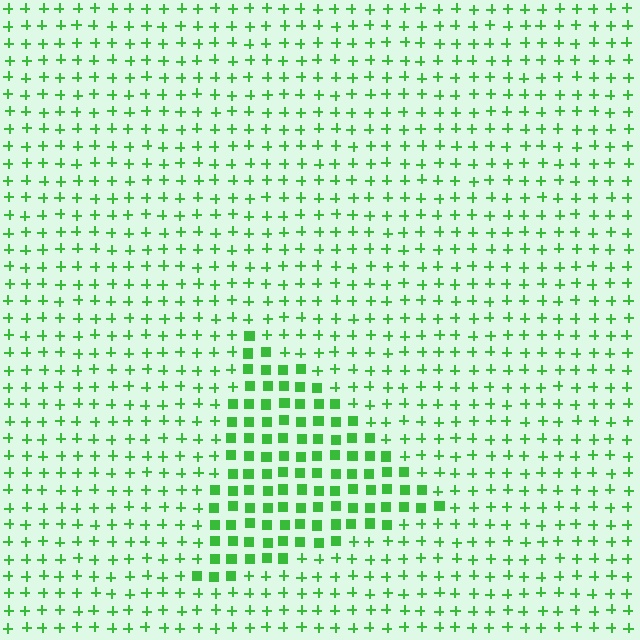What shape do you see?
I see a triangle.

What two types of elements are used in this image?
The image uses squares inside the triangle region and plus signs outside it.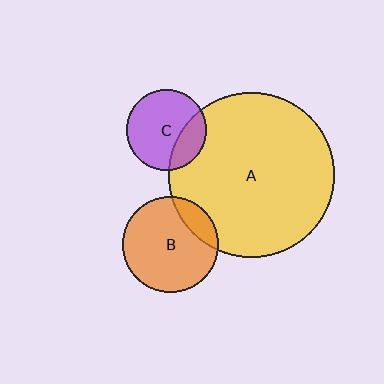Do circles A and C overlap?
Yes.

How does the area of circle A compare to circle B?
Approximately 2.9 times.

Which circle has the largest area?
Circle A (yellow).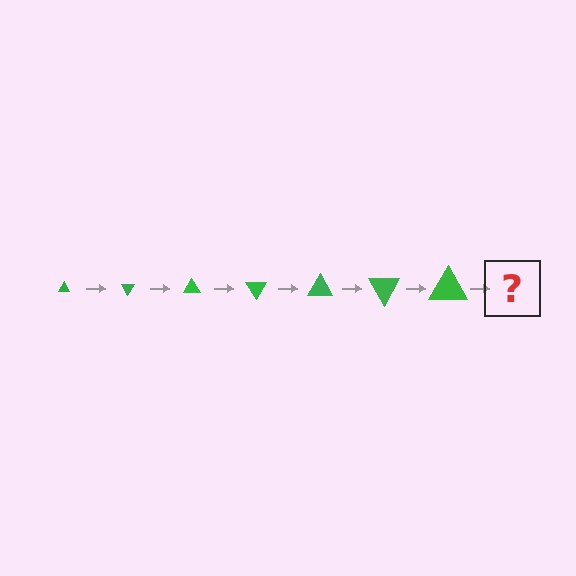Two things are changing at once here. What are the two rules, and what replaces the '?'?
The two rules are that the triangle grows larger each step and it rotates 60 degrees each step. The '?' should be a triangle, larger than the previous one and rotated 420 degrees from the start.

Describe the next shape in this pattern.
It should be a triangle, larger than the previous one and rotated 420 degrees from the start.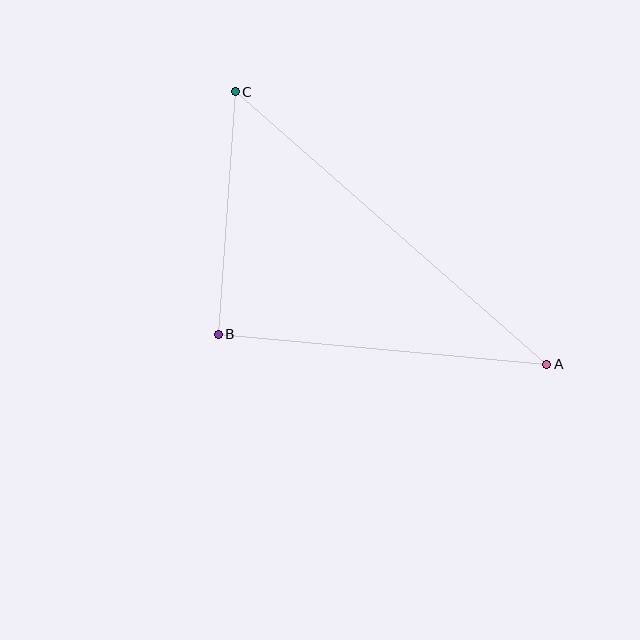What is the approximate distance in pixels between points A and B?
The distance between A and B is approximately 330 pixels.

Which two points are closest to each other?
Points B and C are closest to each other.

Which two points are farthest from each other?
Points A and C are farthest from each other.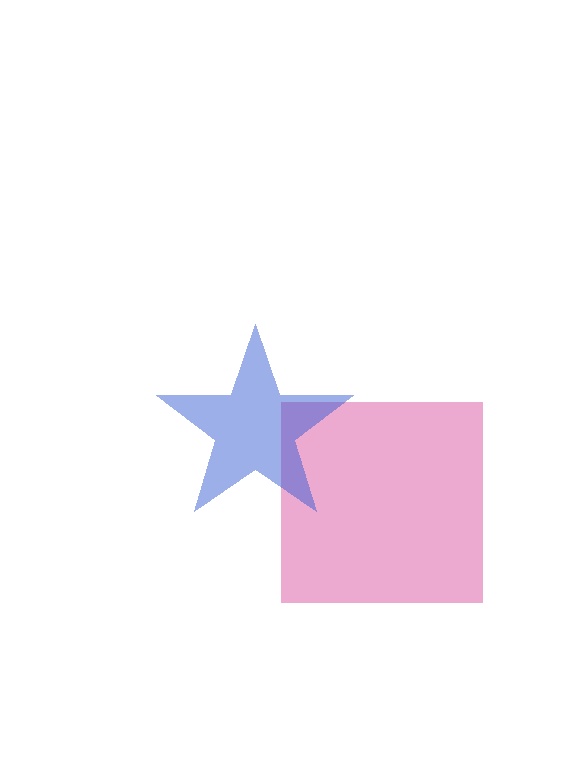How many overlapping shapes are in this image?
There are 2 overlapping shapes in the image.